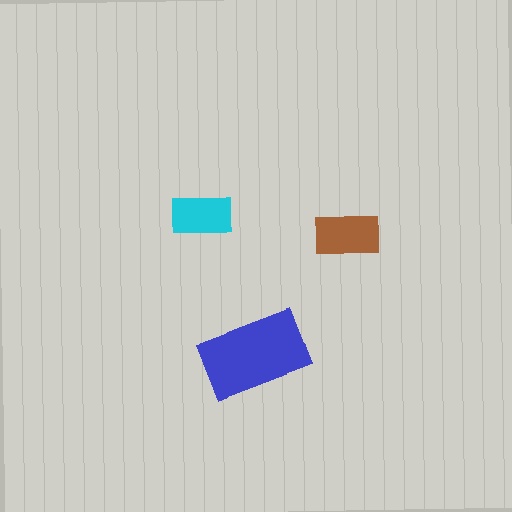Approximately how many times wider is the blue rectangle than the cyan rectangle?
About 1.5 times wider.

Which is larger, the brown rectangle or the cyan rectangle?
The brown one.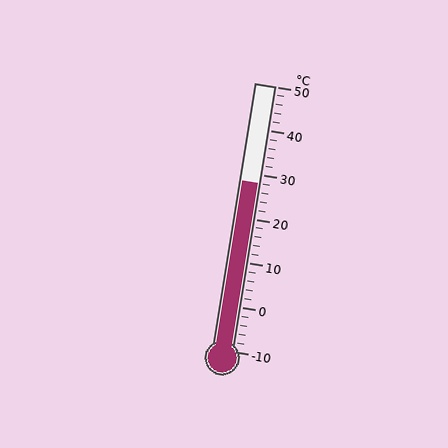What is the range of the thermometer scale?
The thermometer scale ranges from -10°C to 50°C.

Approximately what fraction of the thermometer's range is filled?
The thermometer is filled to approximately 65% of its range.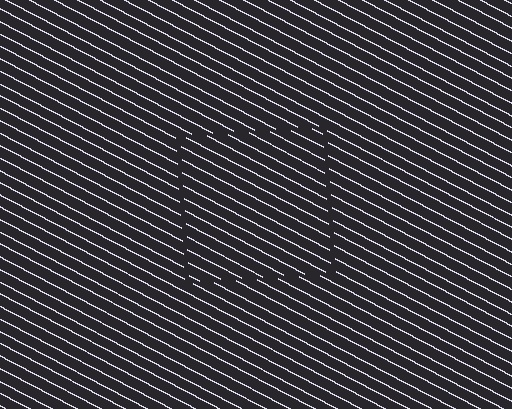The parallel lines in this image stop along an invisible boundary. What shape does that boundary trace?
An illusory square. The interior of the shape contains the same grating, shifted by half a period — the contour is defined by the phase discontinuity where line-ends from the inner and outer gratings abut.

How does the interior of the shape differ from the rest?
The interior of the shape contains the same grating, shifted by half a period — the contour is defined by the phase discontinuity where line-ends from the inner and outer gratings abut.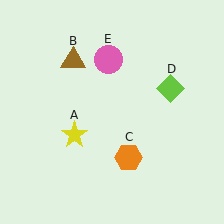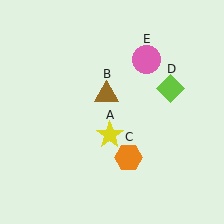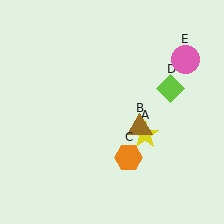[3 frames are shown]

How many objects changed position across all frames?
3 objects changed position: yellow star (object A), brown triangle (object B), pink circle (object E).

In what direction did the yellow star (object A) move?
The yellow star (object A) moved right.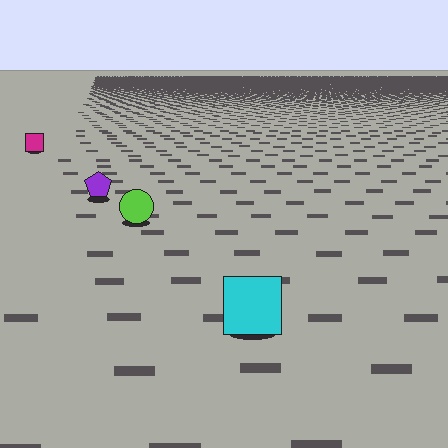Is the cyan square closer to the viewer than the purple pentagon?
Yes. The cyan square is closer — you can tell from the texture gradient: the ground texture is coarser near it.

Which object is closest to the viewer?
The cyan square is closest. The texture marks near it are larger and more spread out.